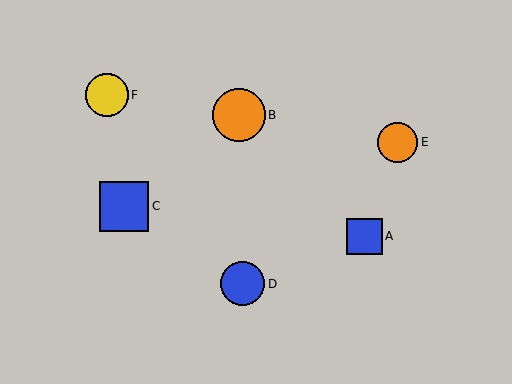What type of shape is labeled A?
Shape A is a blue square.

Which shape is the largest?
The orange circle (labeled B) is the largest.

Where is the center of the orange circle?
The center of the orange circle is at (398, 142).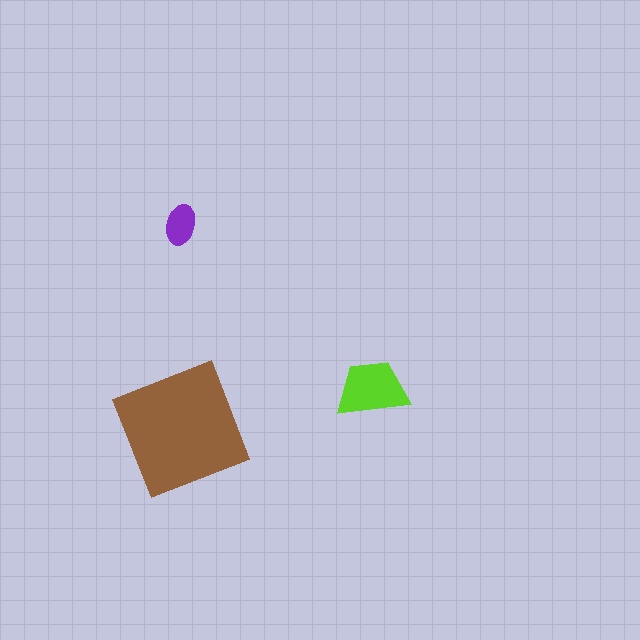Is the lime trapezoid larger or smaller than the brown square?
Smaller.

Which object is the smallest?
The purple ellipse.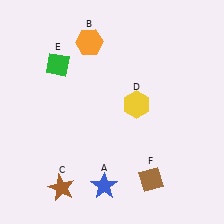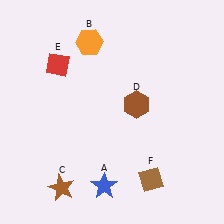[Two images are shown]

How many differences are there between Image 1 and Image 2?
There are 2 differences between the two images.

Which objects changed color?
D changed from yellow to brown. E changed from green to red.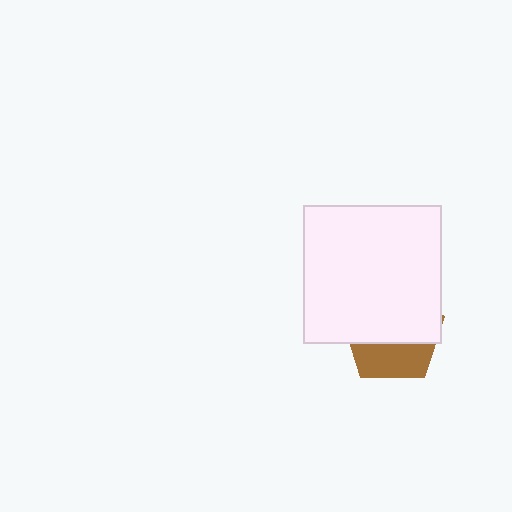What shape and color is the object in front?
The object in front is a white square.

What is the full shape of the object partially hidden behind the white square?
The partially hidden object is a brown pentagon.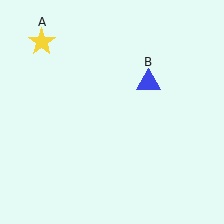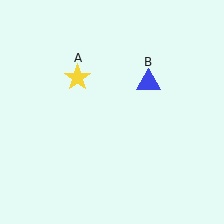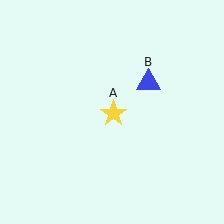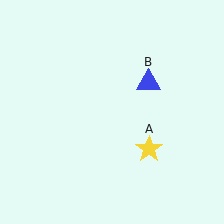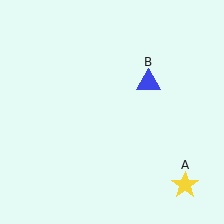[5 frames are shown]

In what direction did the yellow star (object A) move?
The yellow star (object A) moved down and to the right.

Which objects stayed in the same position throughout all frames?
Blue triangle (object B) remained stationary.